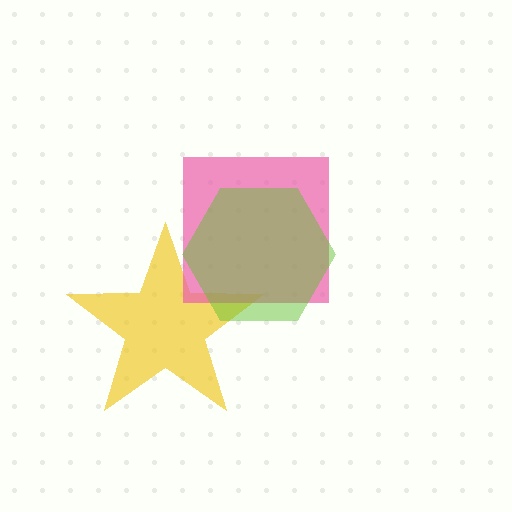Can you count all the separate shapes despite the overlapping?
Yes, there are 3 separate shapes.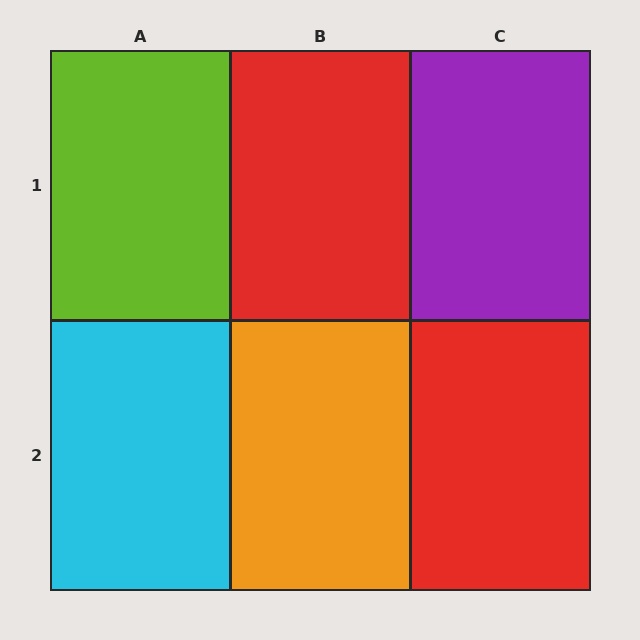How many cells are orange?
1 cell is orange.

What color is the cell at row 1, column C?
Purple.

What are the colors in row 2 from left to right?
Cyan, orange, red.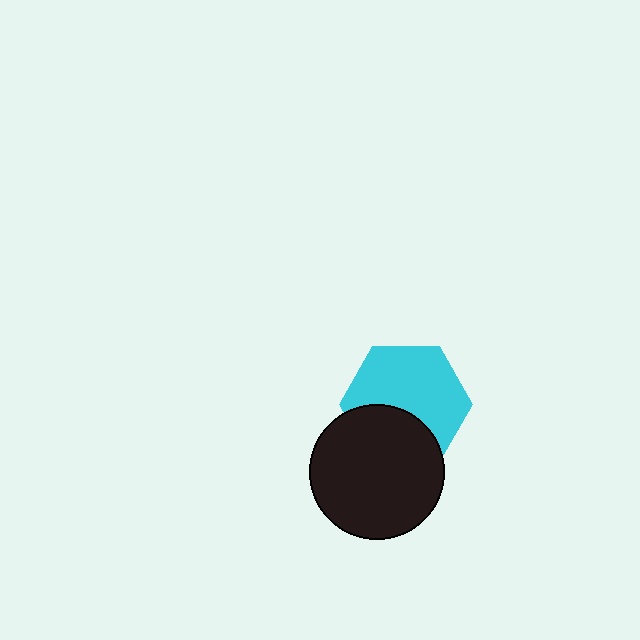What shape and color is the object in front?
The object in front is a black circle.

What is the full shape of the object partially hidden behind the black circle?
The partially hidden object is a cyan hexagon.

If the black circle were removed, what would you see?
You would see the complete cyan hexagon.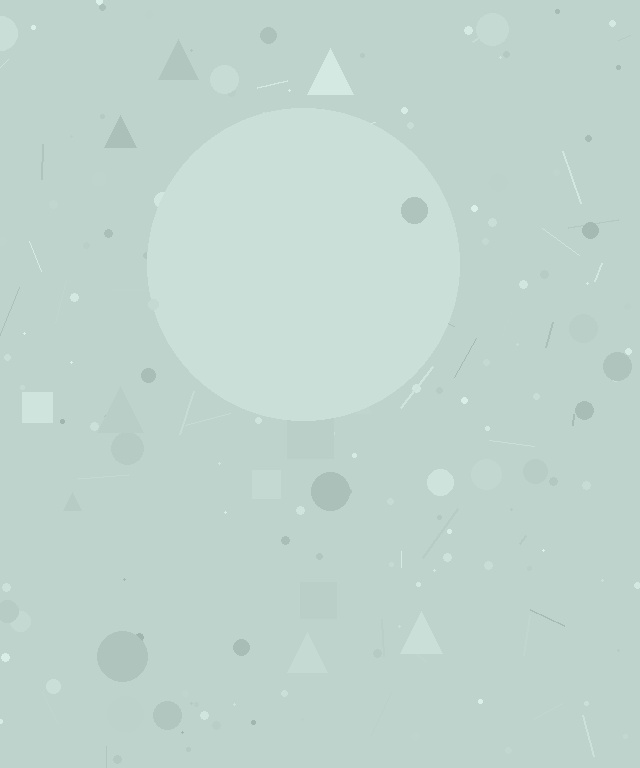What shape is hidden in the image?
A circle is hidden in the image.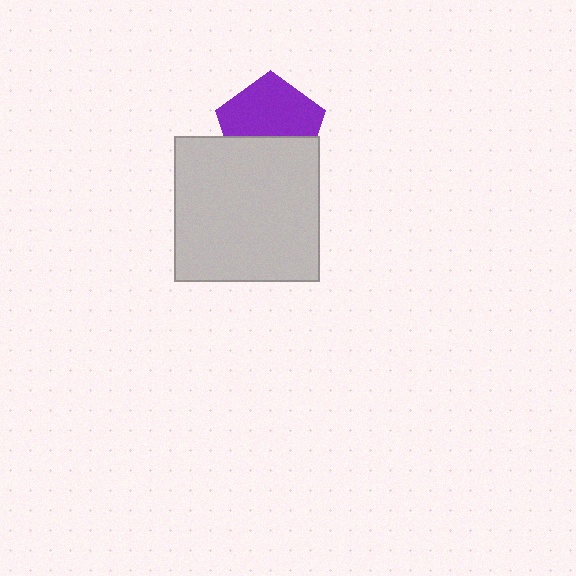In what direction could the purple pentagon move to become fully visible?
The purple pentagon could move up. That would shift it out from behind the light gray square entirely.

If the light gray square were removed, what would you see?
You would see the complete purple pentagon.